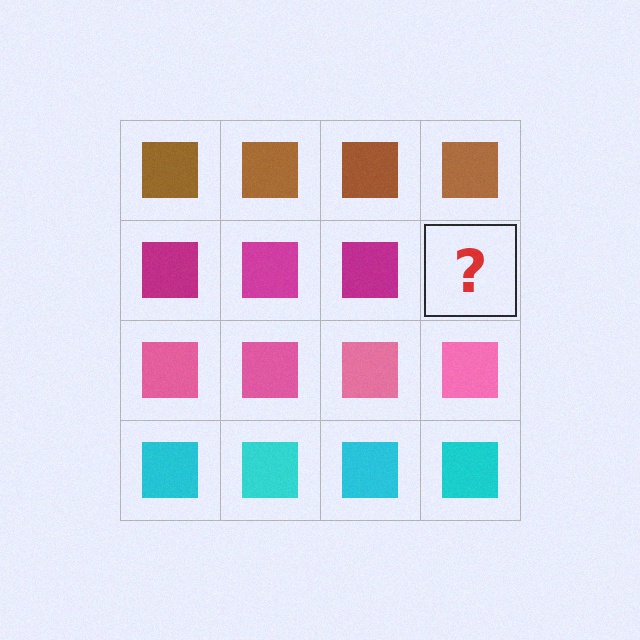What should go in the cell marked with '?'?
The missing cell should contain a magenta square.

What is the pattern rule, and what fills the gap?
The rule is that each row has a consistent color. The gap should be filled with a magenta square.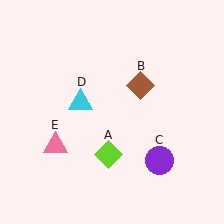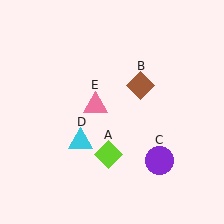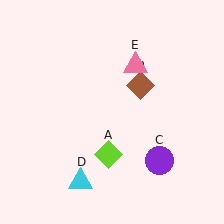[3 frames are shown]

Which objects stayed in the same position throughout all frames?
Lime diamond (object A) and brown diamond (object B) and purple circle (object C) remained stationary.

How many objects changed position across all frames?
2 objects changed position: cyan triangle (object D), pink triangle (object E).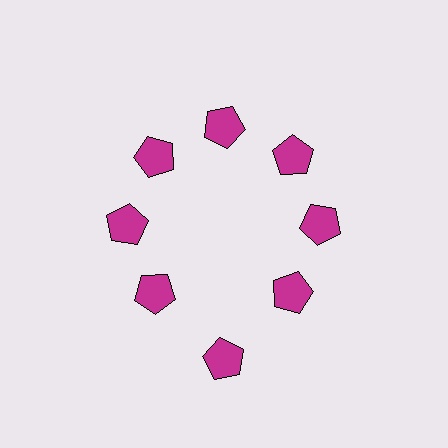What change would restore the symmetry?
The symmetry would be restored by moving it inward, back onto the ring so that all 8 pentagons sit at equal angles and equal distance from the center.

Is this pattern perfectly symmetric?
No. The 8 magenta pentagons are arranged in a ring, but one element near the 6 o'clock position is pushed outward from the center, breaking the 8-fold rotational symmetry.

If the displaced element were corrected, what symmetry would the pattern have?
It would have 8-fold rotational symmetry — the pattern would map onto itself every 45 degrees.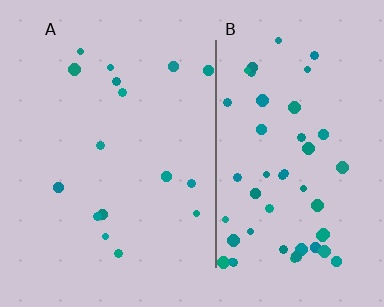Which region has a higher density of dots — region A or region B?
B (the right).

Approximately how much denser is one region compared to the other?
Approximately 3.2× — region B over region A.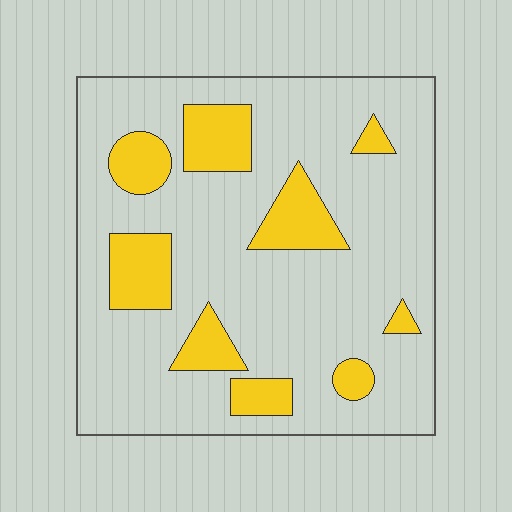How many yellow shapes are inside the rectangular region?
9.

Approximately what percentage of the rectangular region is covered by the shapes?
Approximately 20%.